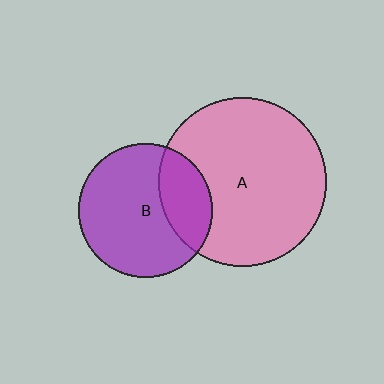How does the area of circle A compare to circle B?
Approximately 1.6 times.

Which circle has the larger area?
Circle A (pink).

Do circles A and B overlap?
Yes.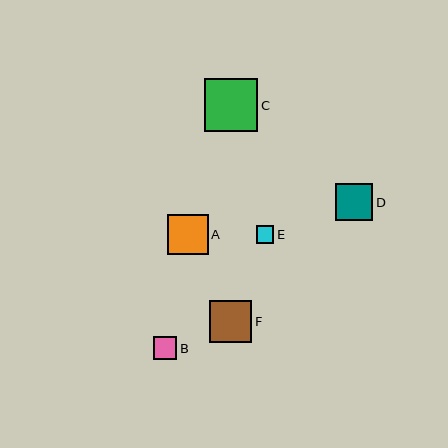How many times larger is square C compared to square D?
Square C is approximately 1.4 times the size of square D.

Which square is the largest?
Square C is the largest with a size of approximately 53 pixels.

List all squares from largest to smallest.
From largest to smallest: C, F, A, D, B, E.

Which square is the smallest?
Square E is the smallest with a size of approximately 18 pixels.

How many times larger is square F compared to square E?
Square F is approximately 2.4 times the size of square E.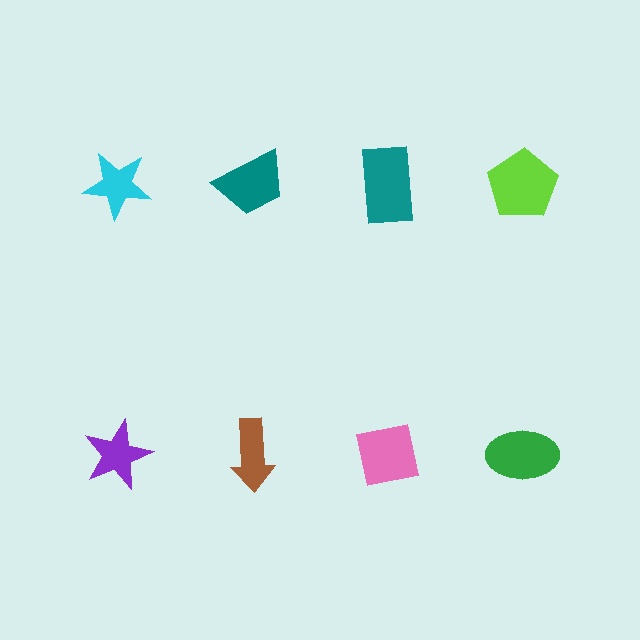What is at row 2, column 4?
A green ellipse.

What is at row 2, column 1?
A purple star.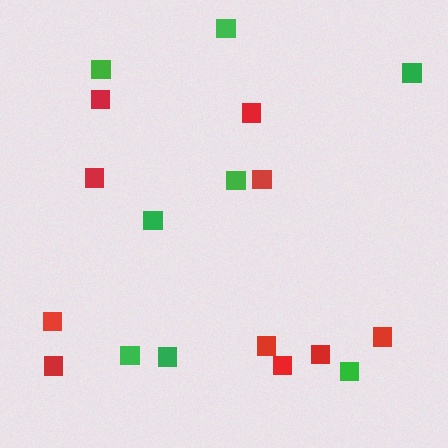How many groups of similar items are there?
There are 2 groups: one group of red squares (10) and one group of green squares (8).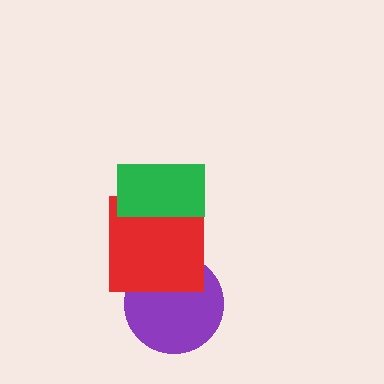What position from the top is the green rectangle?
The green rectangle is 1st from the top.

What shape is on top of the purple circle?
The red square is on top of the purple circle.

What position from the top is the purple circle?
The purple circle is 3rd from the top.